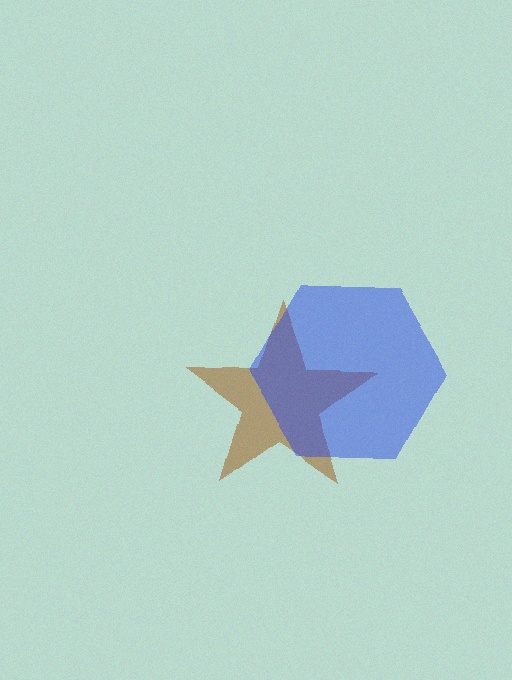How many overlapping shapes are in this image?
There are 2 overlapping shapes in the image.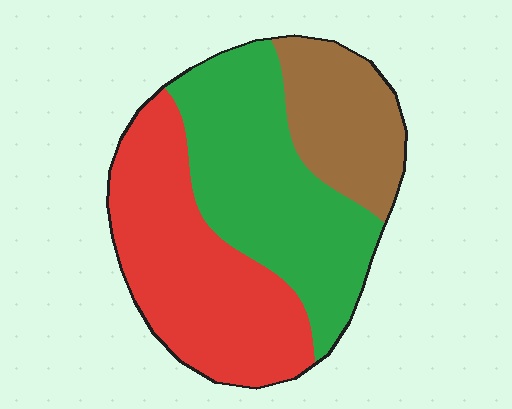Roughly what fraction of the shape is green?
Green covers about 40% of the shape.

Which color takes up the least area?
Brown, at roughly 20%.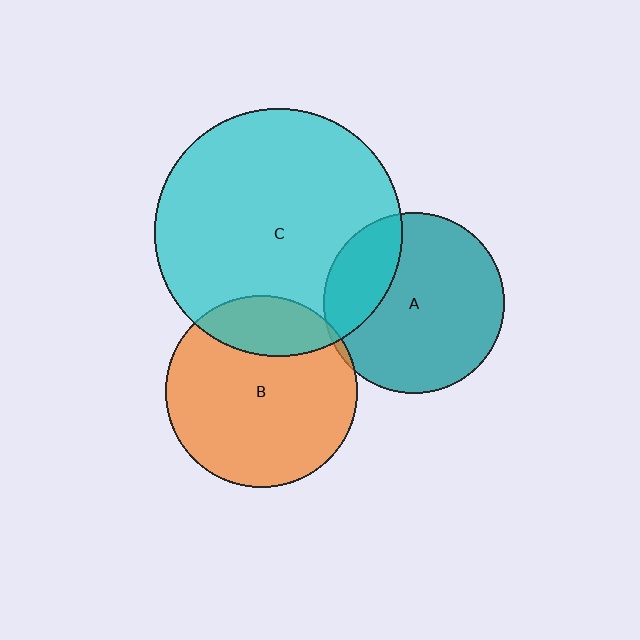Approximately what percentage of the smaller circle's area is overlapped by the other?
Approximately 20%.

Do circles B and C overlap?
Yes.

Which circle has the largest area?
Circle C (cyan).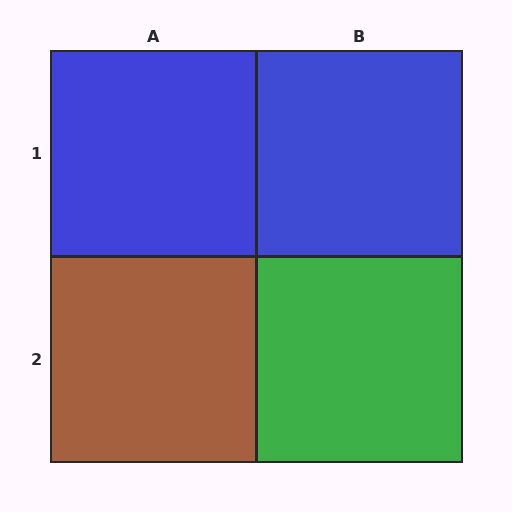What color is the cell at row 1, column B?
Blue.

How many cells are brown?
1 cell is brown.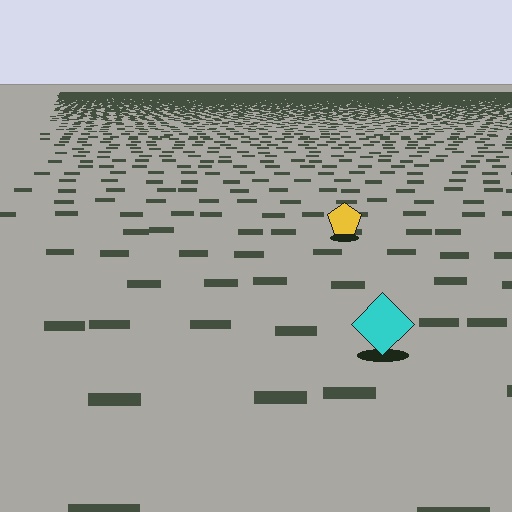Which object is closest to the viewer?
The cyan diamond is closest. The texture marks near it are larger and more spread out.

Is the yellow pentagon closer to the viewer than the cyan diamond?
No. The cyan diamond is closer — you can tell from the texture gradient: the ground texture is coarser near it.